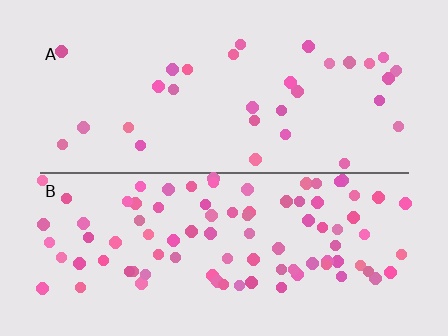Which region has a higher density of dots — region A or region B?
B (the bottom).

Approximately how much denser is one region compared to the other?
Approximately 2.8× — region B over region A.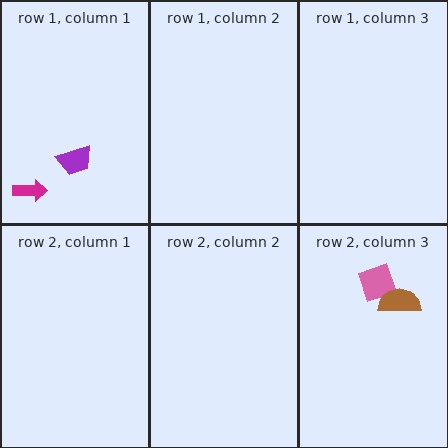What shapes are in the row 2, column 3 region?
The pink square, the brown semicircle.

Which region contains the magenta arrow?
The row 1, column 1 region.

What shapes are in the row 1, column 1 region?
The purple trapezoid, the magenta arrow.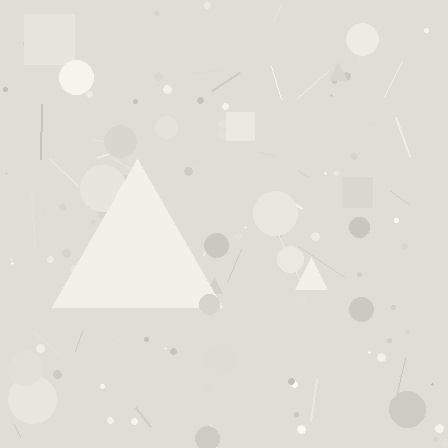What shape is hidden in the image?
A triangle is hidden in the image.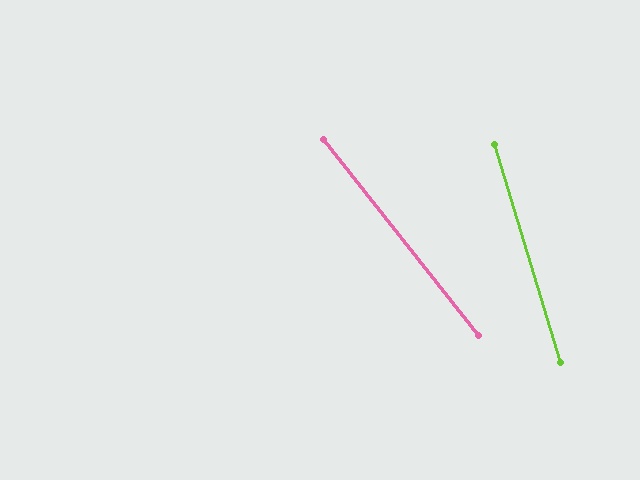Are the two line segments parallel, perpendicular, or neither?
Neither parallel nor perpendicular — they differ by about 22°.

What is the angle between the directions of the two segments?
Approximately 22 degrees.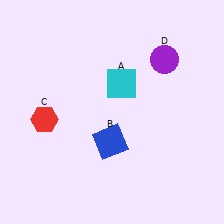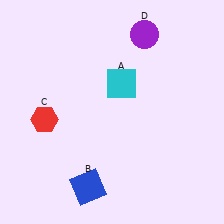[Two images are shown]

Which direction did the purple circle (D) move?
The purple circle (D) moved up.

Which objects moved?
The objects that moved are: the blue square (B), the purple circle (D).